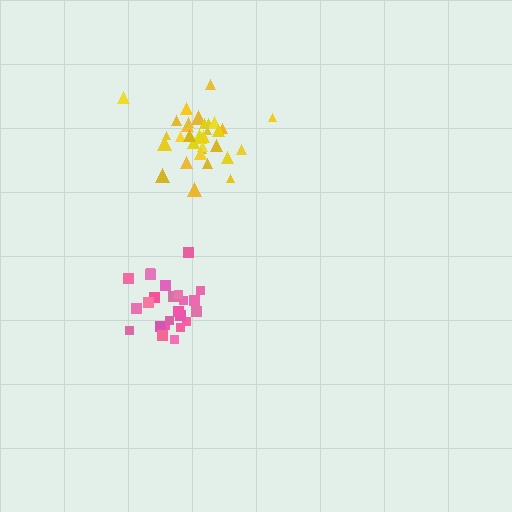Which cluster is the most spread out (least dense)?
Yellow.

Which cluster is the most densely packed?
Pink.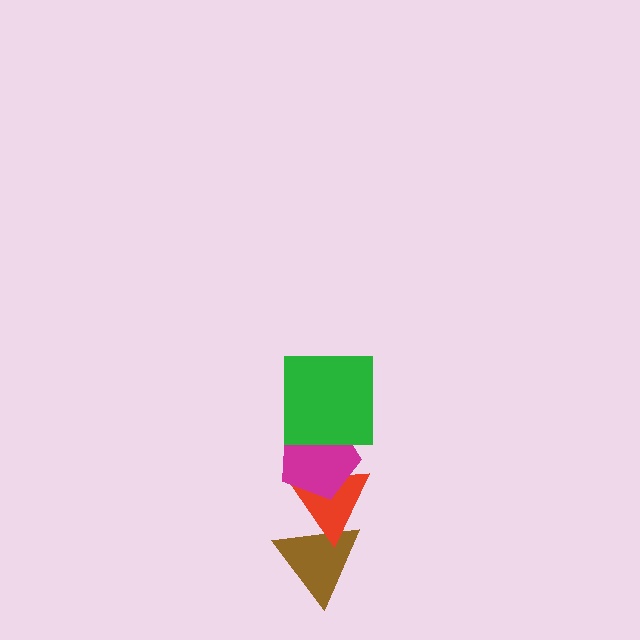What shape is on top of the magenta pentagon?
The green square is on top of the magenta pentagon.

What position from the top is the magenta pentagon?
The magenta pentagon is 2nd from the top.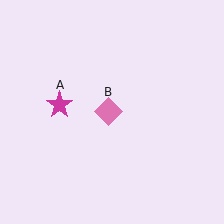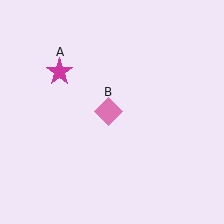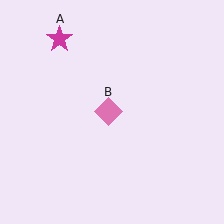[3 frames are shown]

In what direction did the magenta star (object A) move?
The magenta star (object A) moved up.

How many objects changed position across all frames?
1 object changed position: magenta star (object A).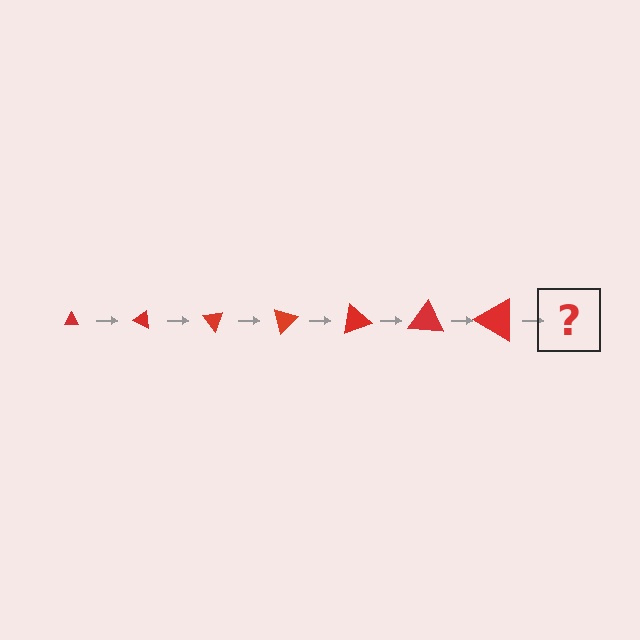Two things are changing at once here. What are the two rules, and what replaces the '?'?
The two rules are that the triangle grows larger each step and it rotates 25 degrees each step. The '?' should be a triangle, larger than the previous one and rotated 175 degrees from the start.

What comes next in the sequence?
The next element should be a triangle, larger than the previous one and rotated 175 degrees from the start.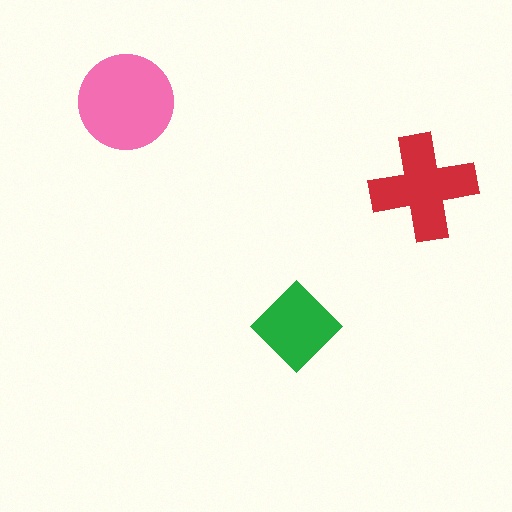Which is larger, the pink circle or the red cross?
The pink circle.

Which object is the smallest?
The green diamond.